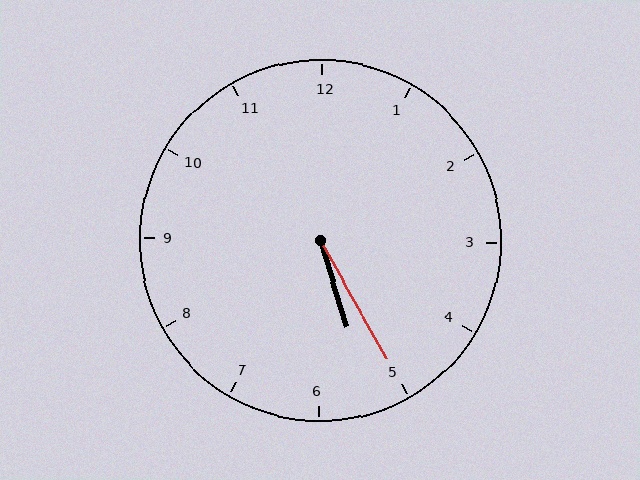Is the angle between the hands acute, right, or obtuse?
It is acute.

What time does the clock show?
5:25.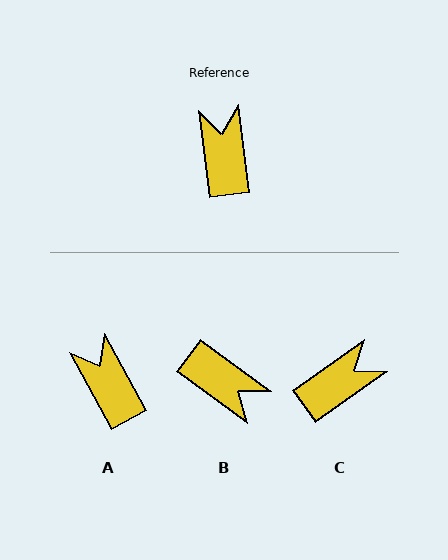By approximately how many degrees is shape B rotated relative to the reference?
Approximately 133 degrees clockwise.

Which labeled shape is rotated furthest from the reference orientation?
B, about 133 degrees away.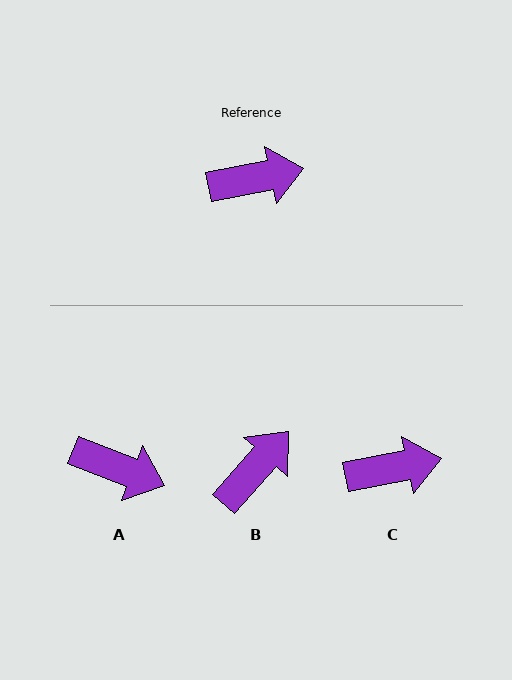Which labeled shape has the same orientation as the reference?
C.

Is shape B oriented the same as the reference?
No, it is off by about 37 degrees.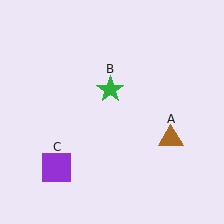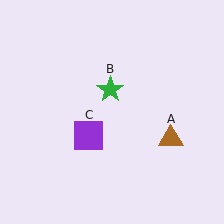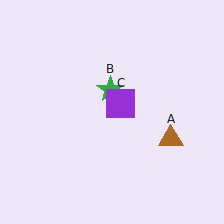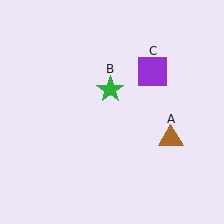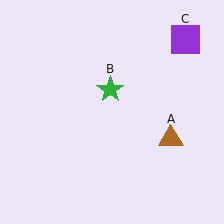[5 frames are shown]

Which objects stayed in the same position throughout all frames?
Brown triangle (object A) and green star (object B) remained stationary.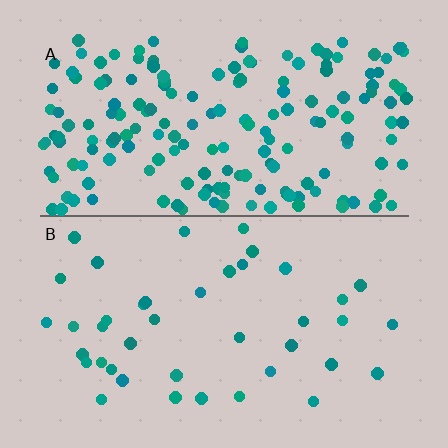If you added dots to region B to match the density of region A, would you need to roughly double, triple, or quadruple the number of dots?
Approximately quadruple.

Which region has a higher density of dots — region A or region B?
A (the top).